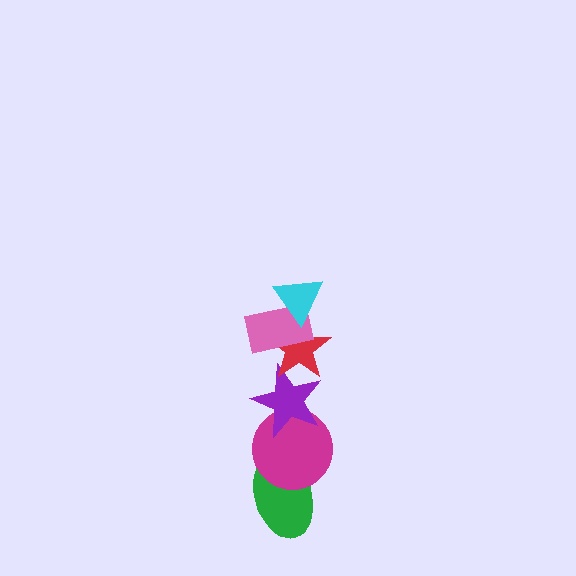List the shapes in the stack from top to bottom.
From top to bottom: the cyan triangle, the pink rectangle, the red star, the purple star, the magenta circle, the green ellipse.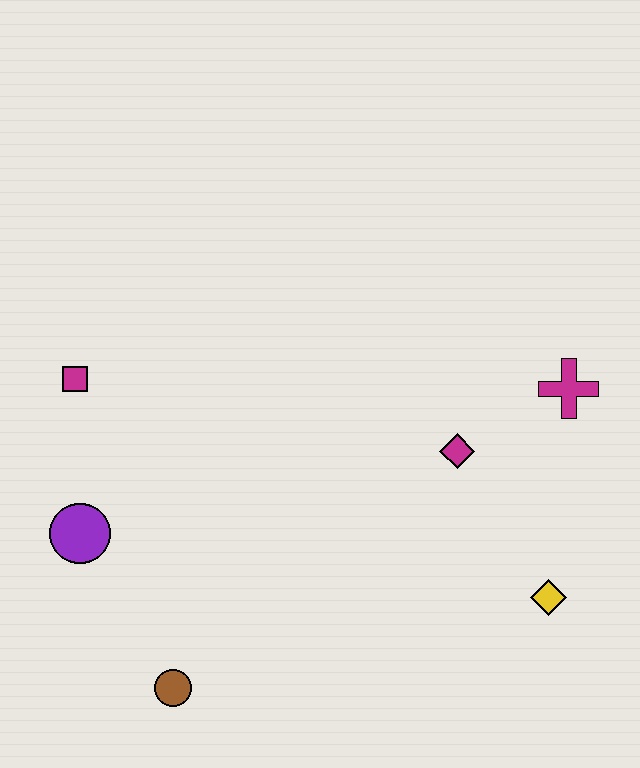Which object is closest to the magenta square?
The purple circle is closest to the magenta square.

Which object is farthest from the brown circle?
The magenta cross is farthest from the brown circle.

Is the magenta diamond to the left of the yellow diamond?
Yes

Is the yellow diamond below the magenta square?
Yes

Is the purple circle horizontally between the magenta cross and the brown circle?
No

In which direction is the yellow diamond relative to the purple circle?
The yellow diamond is to the right of the purple circle.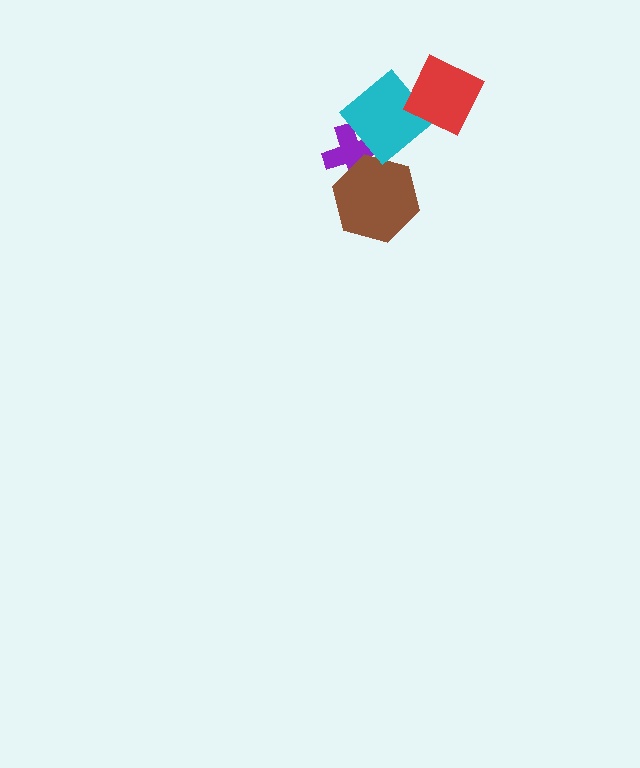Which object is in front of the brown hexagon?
The cyan diamond is in front of the brown hexagon.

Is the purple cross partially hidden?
Yes, it is partially covered by another shape.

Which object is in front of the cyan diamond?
The red square is in front of the cyan diamond.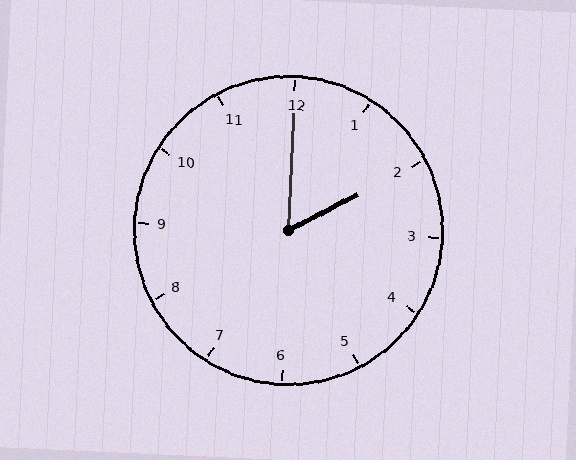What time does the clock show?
2:00.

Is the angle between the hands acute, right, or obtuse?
It is acute.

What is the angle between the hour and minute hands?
Approximately 60 degrees.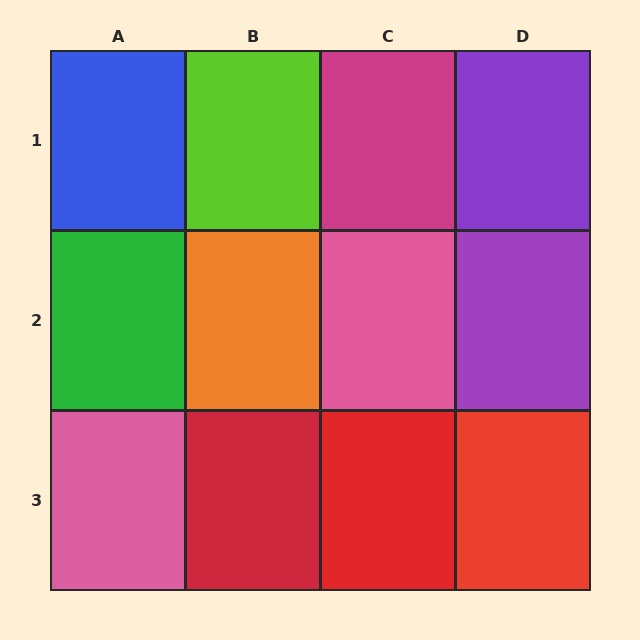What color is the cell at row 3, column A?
Pink.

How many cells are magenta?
1 cell is magenta.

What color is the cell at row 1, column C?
Magenta.